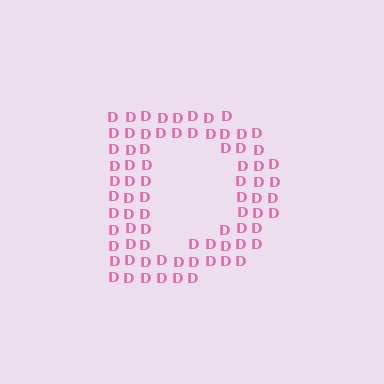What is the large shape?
The large shape is the letter D.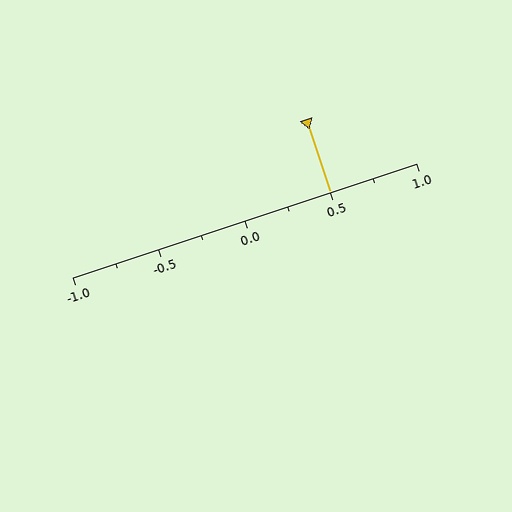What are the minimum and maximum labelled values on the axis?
The axis runs from -1.0 to 1.0.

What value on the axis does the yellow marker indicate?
The marker indicates approximately 0.5.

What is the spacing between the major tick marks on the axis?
The major ticks are spaced 0.5 apart.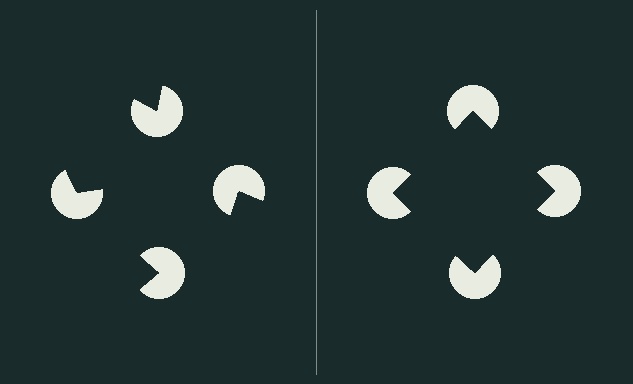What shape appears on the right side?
An illusory square.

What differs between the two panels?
The pac-man discs are positioned identically on both sides; only the wedge orientations differ. On the right they align to a square; on the left they are misaligned.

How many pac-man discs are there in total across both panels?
8 — 4 on each side.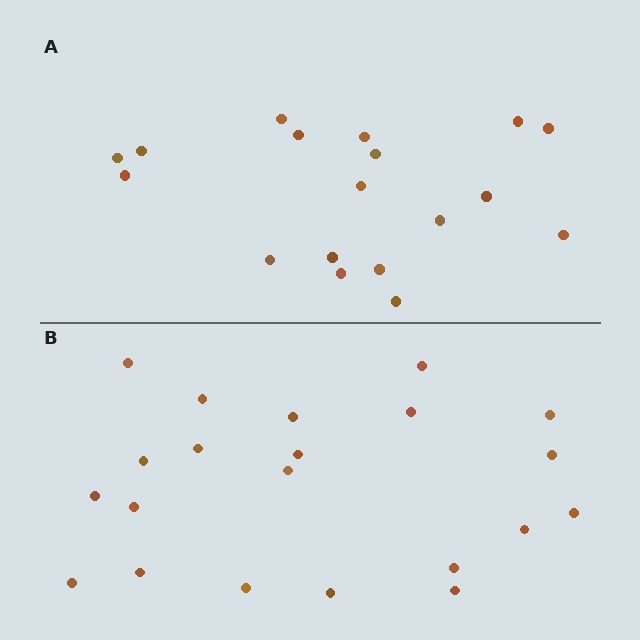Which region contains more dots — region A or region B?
Region B (the bottom region) has more dots.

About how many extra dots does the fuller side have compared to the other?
Region B has just a few more — roughly 2 or 3 more dots than region A.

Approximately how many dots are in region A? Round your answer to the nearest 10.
About 20 dots. (The exact count is 18, which rounds to 20.)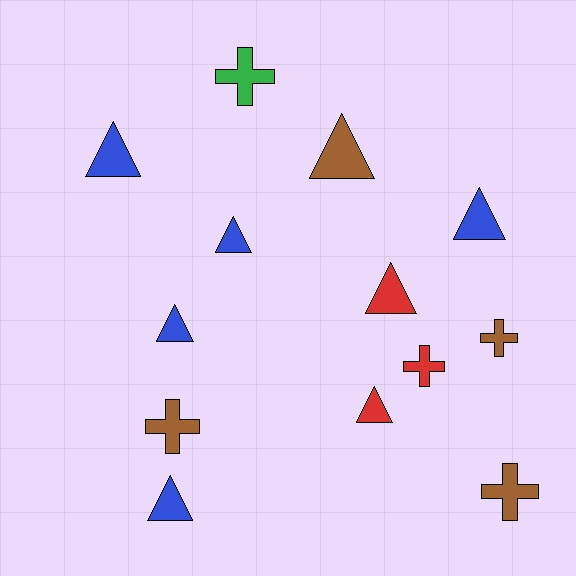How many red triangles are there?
There are 2 red triangles.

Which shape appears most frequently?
Triangle, with 8 objects.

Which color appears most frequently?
Blue, with 5 objects.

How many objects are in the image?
There are 13 objects.